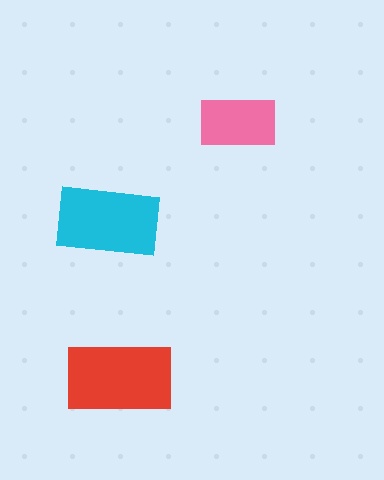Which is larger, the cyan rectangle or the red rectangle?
The red one.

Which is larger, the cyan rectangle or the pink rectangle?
The cyan one.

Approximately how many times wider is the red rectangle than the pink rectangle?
About 1.5 times wider.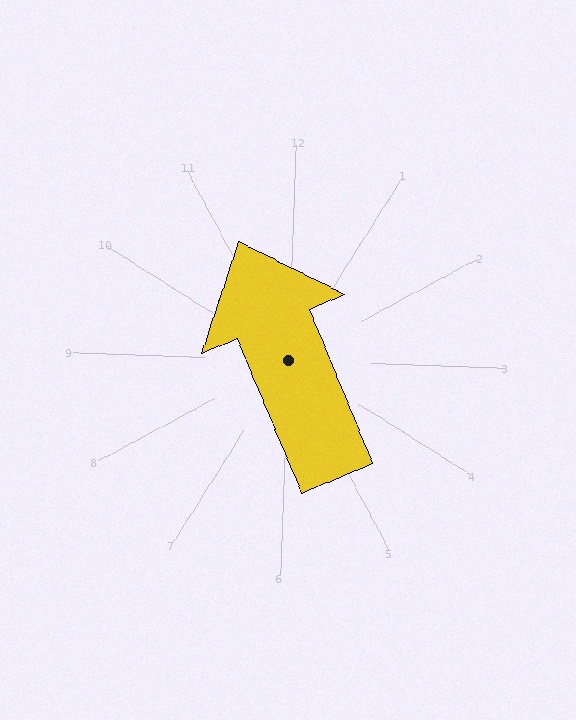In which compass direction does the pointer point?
Northwest.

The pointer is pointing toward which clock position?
Roughly 11 o'clock.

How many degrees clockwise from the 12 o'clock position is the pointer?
Approximately 335 degrees.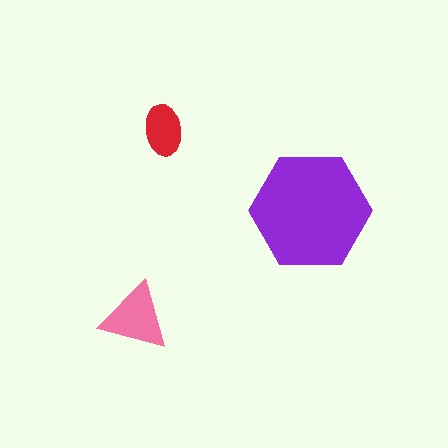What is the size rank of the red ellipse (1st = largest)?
3rd.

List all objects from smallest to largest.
The red ellipse, the pink triangle, the purple hexagon.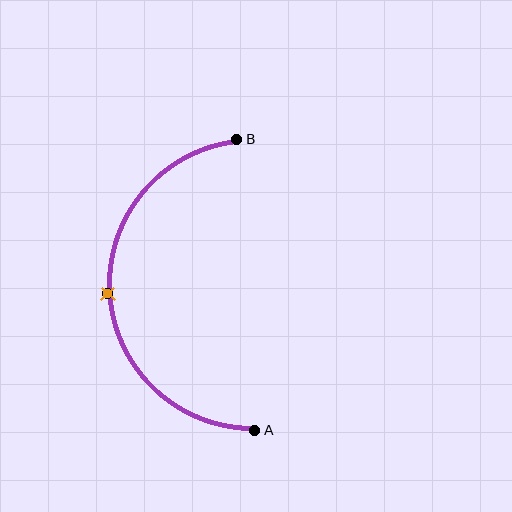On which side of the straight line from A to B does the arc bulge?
The arc bulges to the left of the straight line connecting A and B.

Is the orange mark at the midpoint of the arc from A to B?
Yes. The orange mark lies on the arc at equal arc-length from both A and B — it is the arc midpoint.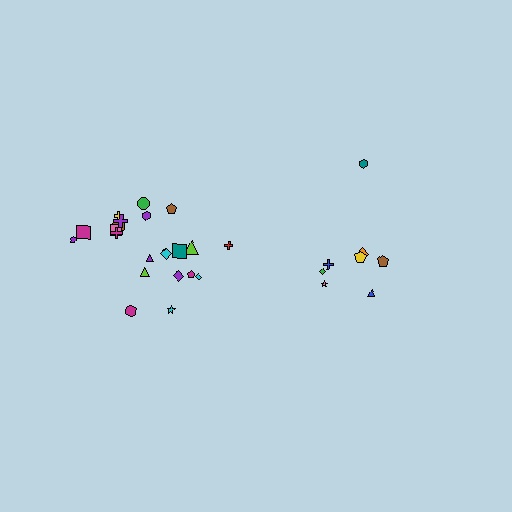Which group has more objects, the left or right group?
The left group.